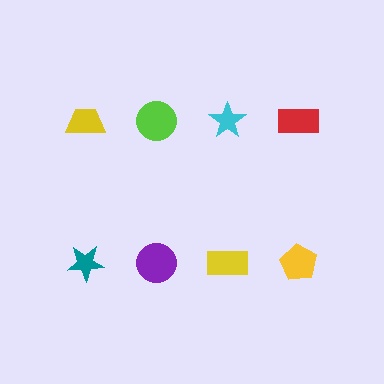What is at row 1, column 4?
A red rectangle.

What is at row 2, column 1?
A teal star.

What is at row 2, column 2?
A purple circle.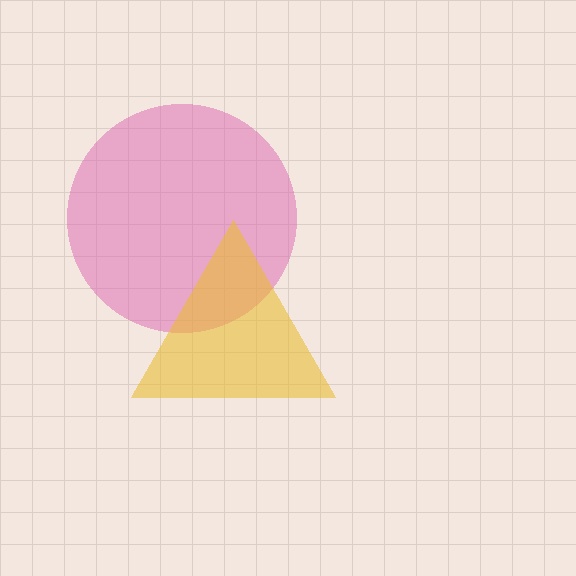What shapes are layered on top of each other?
The layered shapes are: a pink circle, a yellow triangle.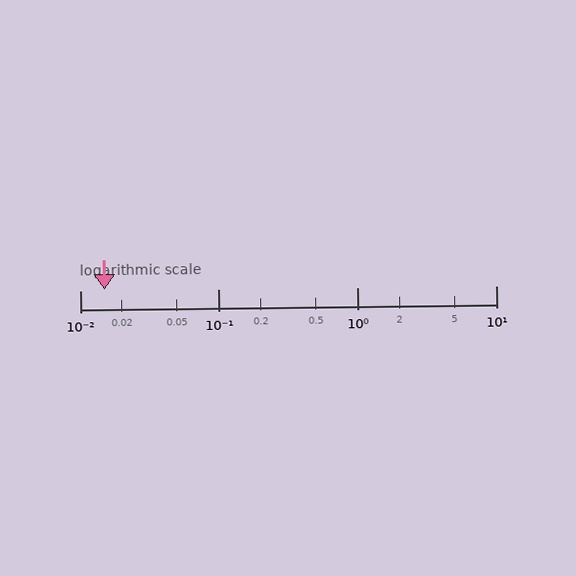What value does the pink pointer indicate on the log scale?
The pointer indicates approximately 0.015.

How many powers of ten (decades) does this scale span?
The scale spans 3 decades, from 0.01 to 10.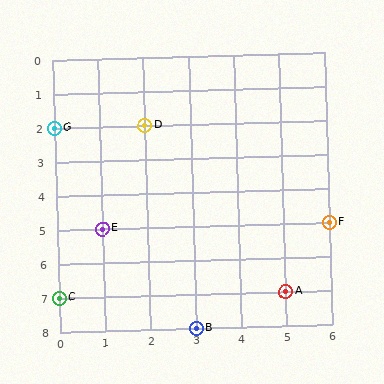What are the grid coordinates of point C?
Point C is at grid coordinates (0, 7).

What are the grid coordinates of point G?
Point G is at grid coordinates (0, 2).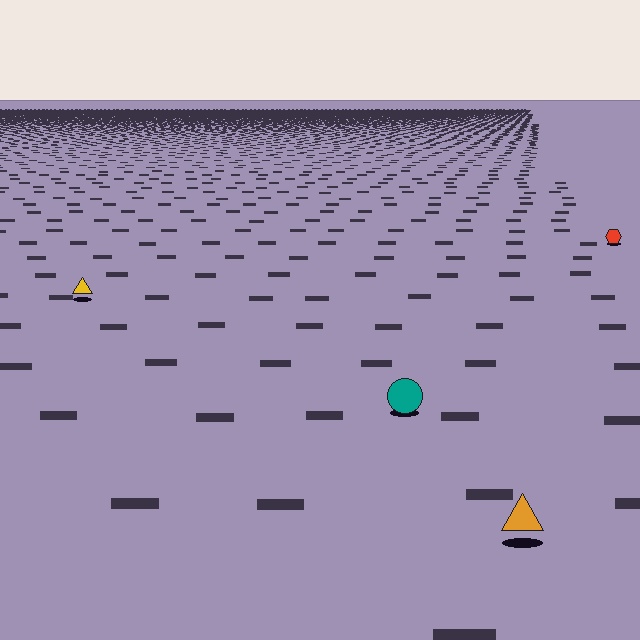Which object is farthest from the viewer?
The red hexagon is farthest from the viewer. It appears smaller and the ground texture around it is denser.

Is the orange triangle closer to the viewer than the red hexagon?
Yes. The orange triangle is closer — you can tell from the texture gradient: the ground texture is coarser near it.